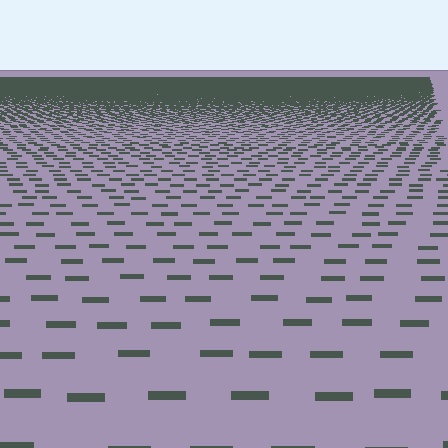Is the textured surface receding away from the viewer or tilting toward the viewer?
The surface is receding away from the viewer. Texture elements get smaller and denser toward the top.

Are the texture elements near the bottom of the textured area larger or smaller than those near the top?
Larger. Near the bottom, elements are closer to the viewer and appear at a bigger on-screen size.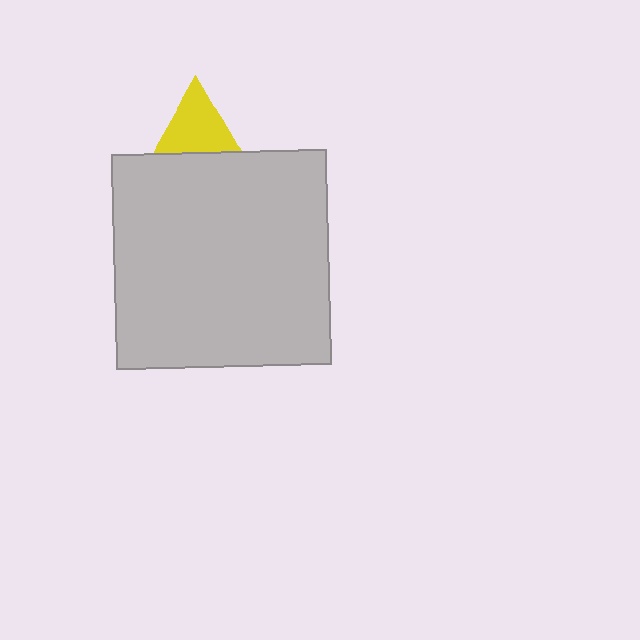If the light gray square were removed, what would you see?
You would see the complete yellow triangle.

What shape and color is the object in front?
The object in front is a light gray square.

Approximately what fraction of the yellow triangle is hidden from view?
Roughly 44% of the yellow triangle is hidden behind the light gray square.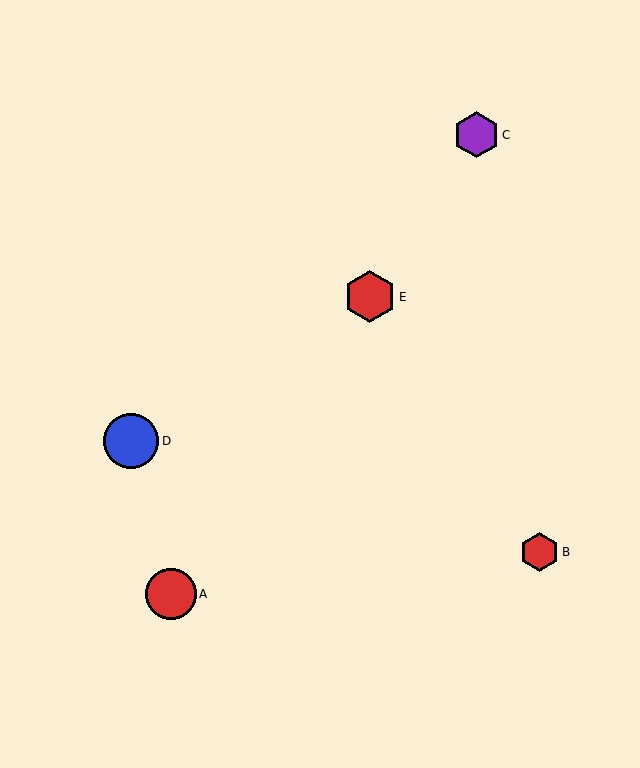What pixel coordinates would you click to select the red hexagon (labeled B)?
Click at (539, 552) to select the red hexagon B.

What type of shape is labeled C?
Shape C is a purple hexagon.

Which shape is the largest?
The blue circle (labeled D) is the largest.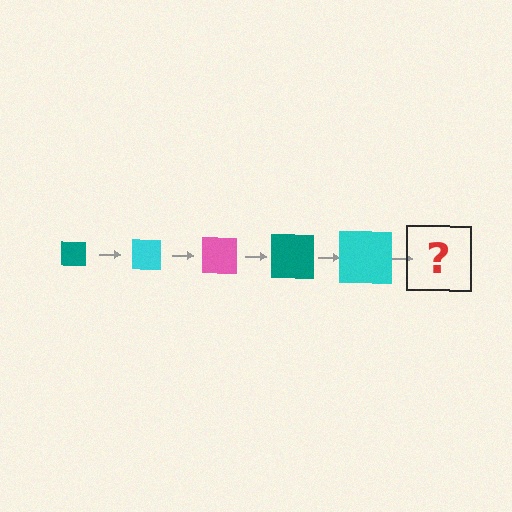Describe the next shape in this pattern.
It should be a pink square, larger than the previous one.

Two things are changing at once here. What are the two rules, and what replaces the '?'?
The two rules are that the square grows larger each step and the color cycles through teal, cyan, and pink. The '?' should be a pink square, larger than the previous one.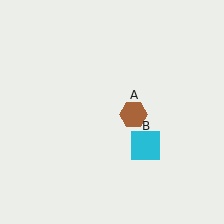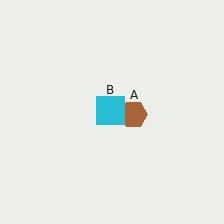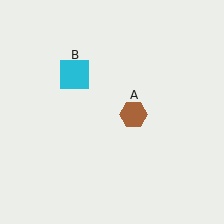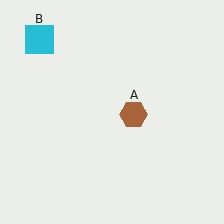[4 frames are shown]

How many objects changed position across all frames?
1 object changed position: cyan square (object B).